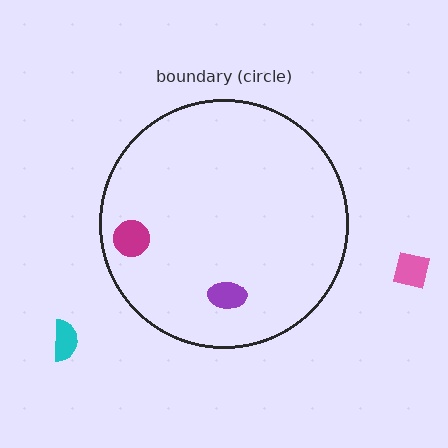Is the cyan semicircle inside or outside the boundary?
Outside.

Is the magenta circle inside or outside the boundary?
Inside.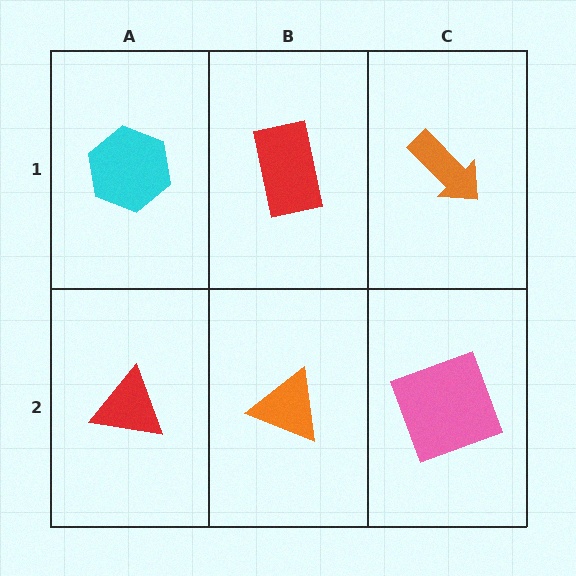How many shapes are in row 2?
3 shapes.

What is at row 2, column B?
An orange triangle.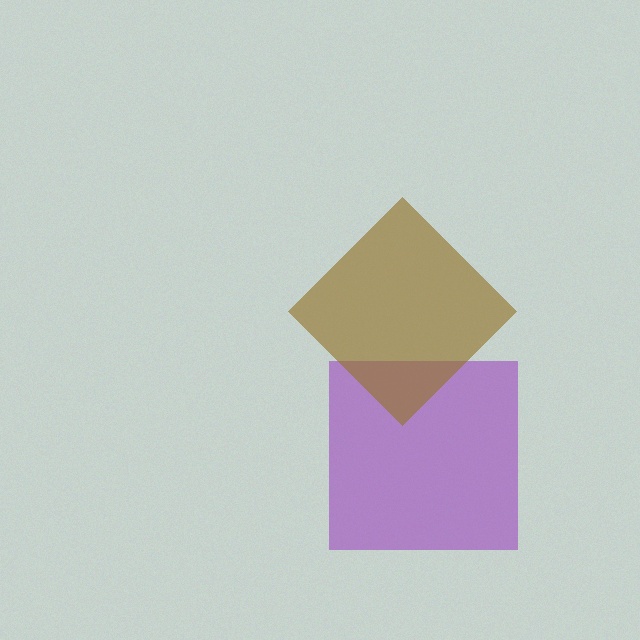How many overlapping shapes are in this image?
There are 2 overlapping shapes in the image.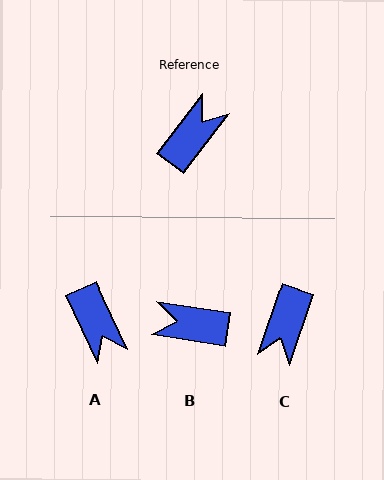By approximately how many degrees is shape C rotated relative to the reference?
Approximately 161 degrees clockwise.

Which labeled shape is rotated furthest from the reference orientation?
C, about 161 degrees away.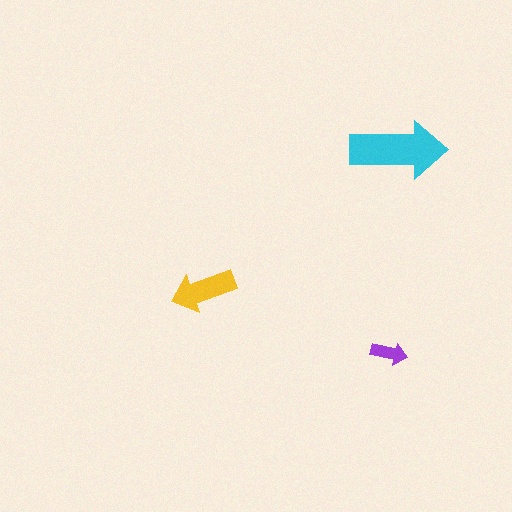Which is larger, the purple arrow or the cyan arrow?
The cyan one.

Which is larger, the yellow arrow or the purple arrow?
The yellow one.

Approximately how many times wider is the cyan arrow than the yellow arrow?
About 1.5 times wider.